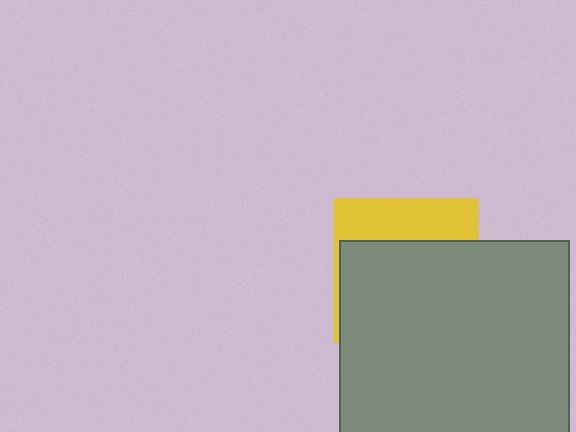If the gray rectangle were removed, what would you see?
You would see the complete yellow square.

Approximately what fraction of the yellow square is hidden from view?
Roughly 68% of the yellow square is hidden behind the gray rectangle.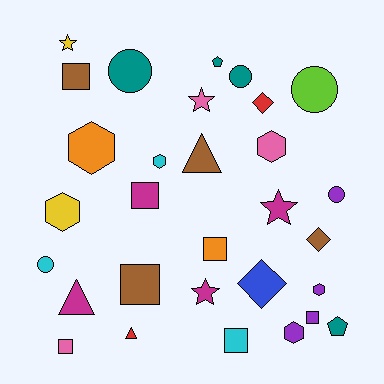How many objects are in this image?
There are 30 objects.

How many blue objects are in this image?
There is 1 blue object.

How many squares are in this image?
There are 7 squares.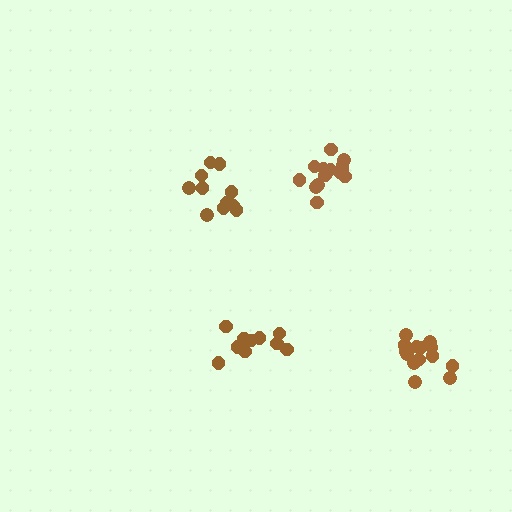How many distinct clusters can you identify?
There are 4 distinct clusters.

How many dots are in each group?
Group 1: 15 dots, Group 2: 10 dots, Group 3: 11 dots, Group 4: 14 dots (50 total).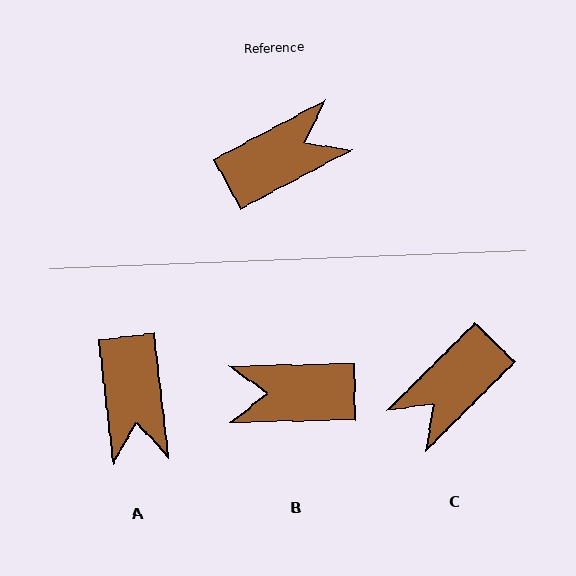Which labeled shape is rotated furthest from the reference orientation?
C, about 163 degrees away.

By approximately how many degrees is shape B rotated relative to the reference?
Approximately 153 degrees counter-clockwise.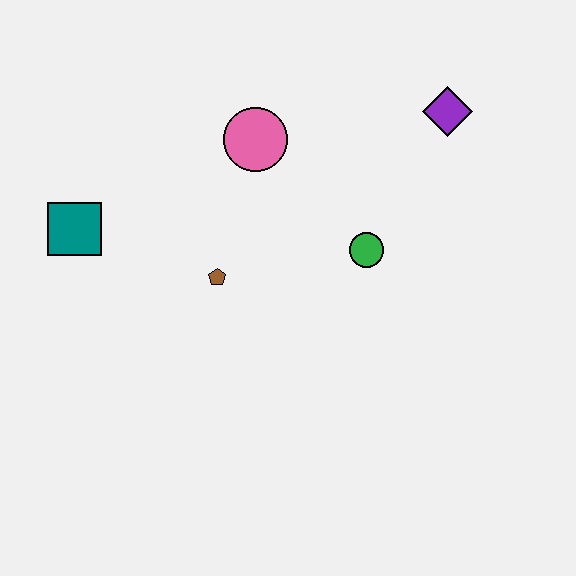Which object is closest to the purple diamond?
The green circle is closest to the purple diamond.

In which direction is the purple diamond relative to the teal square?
The purple diamond is to the right of the teal square.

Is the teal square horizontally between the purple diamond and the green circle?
No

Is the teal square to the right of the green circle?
No